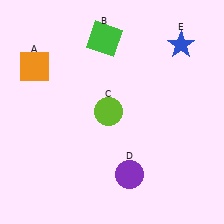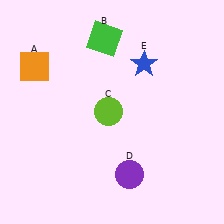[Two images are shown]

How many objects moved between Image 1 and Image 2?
1 object moved between the two images.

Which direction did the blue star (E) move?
The blue star (E) moved left.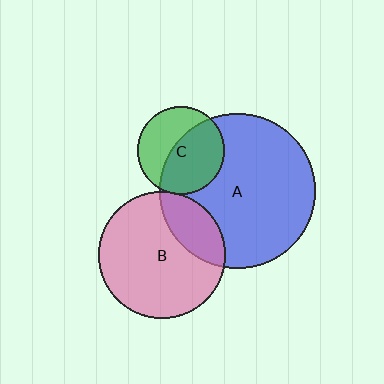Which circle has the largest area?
Circle A (blue).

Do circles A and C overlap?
Yes.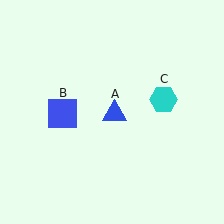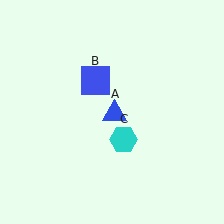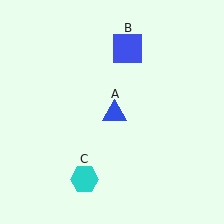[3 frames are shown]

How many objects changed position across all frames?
2 objects changed position: blue square (object B), cyan hexagon (object C).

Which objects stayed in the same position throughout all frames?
Blue triangle (object A) remained stationary.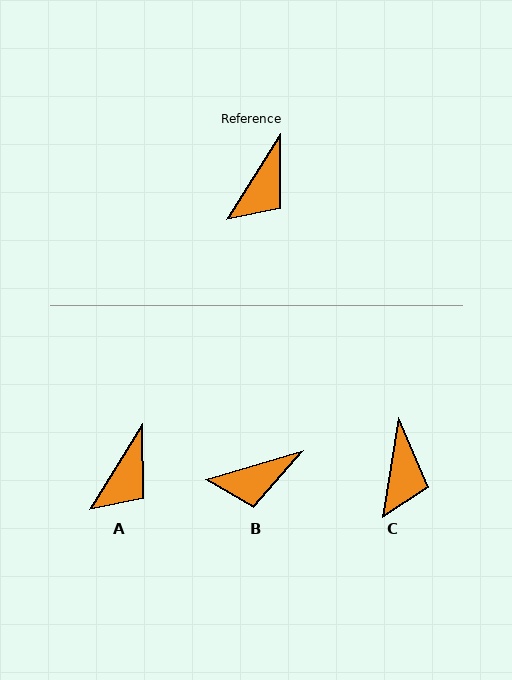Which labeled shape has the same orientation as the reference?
A.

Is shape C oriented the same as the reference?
No, it is off by about 23 degrees.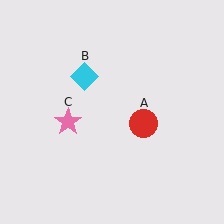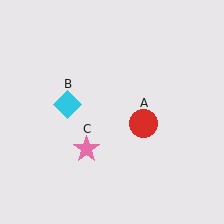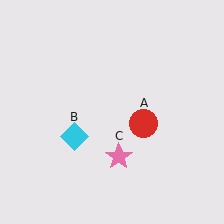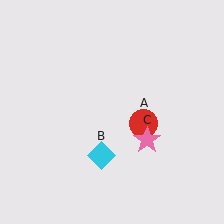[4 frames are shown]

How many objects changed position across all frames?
2 objects changed position: cyan diamond (object B), pink star (object C).